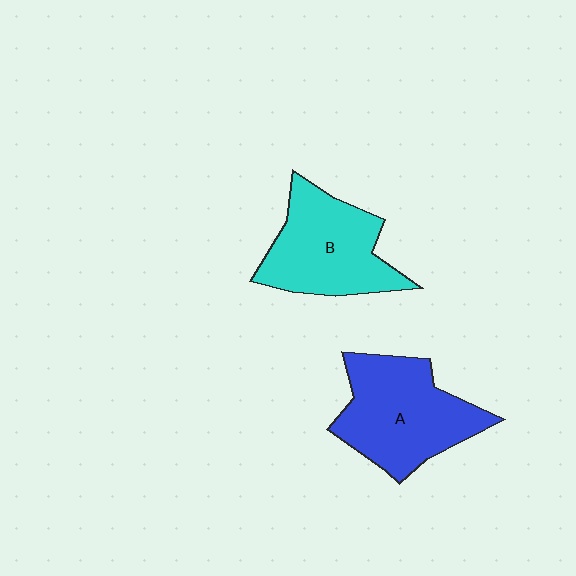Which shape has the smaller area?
Shape B (cyan).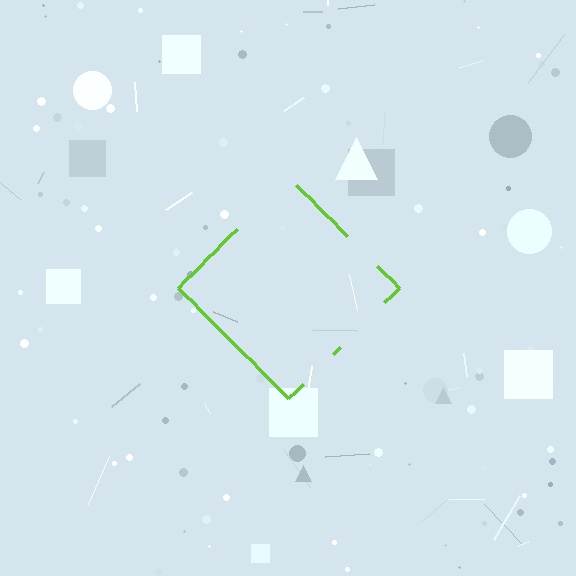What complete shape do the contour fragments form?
The contour fragments form a diamond.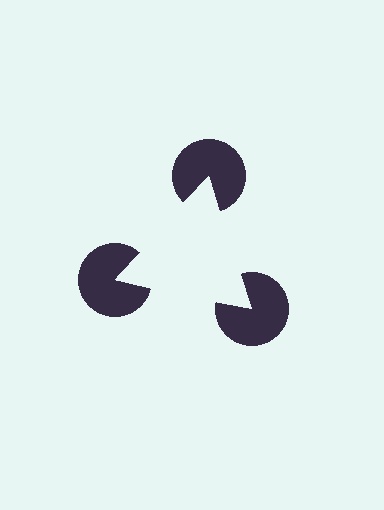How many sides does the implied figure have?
3 sides.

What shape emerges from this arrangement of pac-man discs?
An illusory triangle — its edges are inferred from the aligned wedge cuts in the pac-man discs, not physically drawn.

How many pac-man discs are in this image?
There are 3 — one at each vertex of the illusory triangle.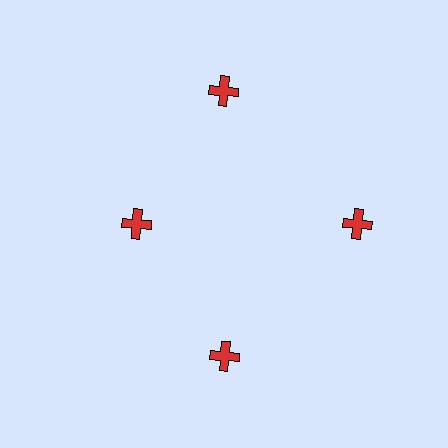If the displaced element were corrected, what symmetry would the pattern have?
It would have 4-fold rotational symmetry — the pattern would map onto itself every 90 degrees.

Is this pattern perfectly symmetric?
No. The 4 red crosses are arranged in a ring, but one element near the 9 o'clock position is pulled inward toward the center, breaking the 4-fold rotational symmetry.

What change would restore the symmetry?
The symmetry would be restored by moving it outward, back onto the ring so that all 4 crosses sit at equal angles and equal distance from the center.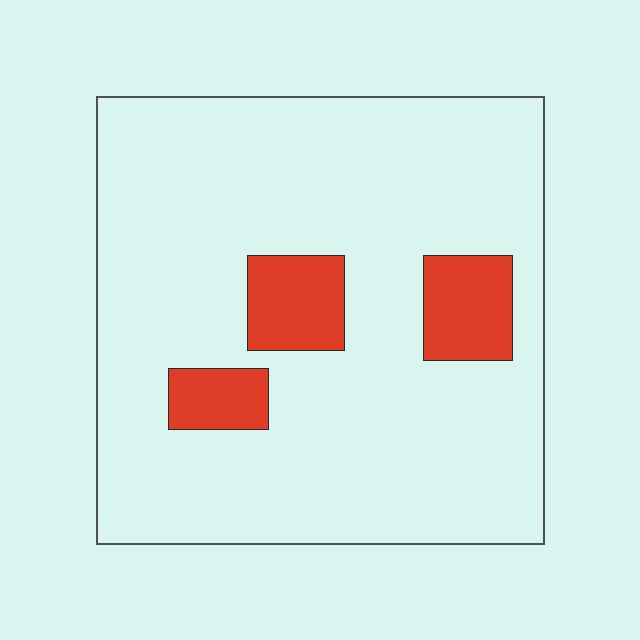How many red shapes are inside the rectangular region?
3.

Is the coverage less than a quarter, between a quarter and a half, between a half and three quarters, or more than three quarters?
Less than a quarter.